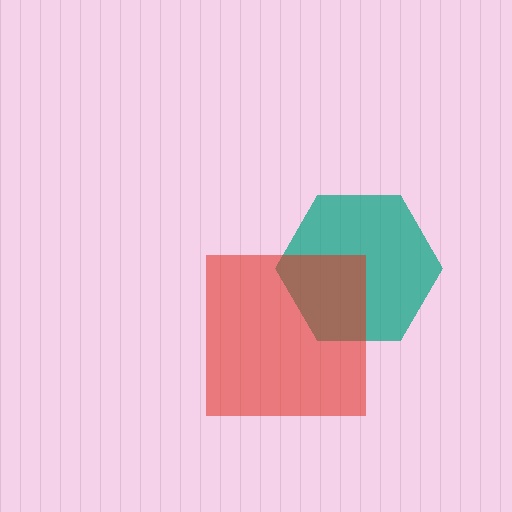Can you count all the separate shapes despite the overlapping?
Yes, there are 2 separate shapes.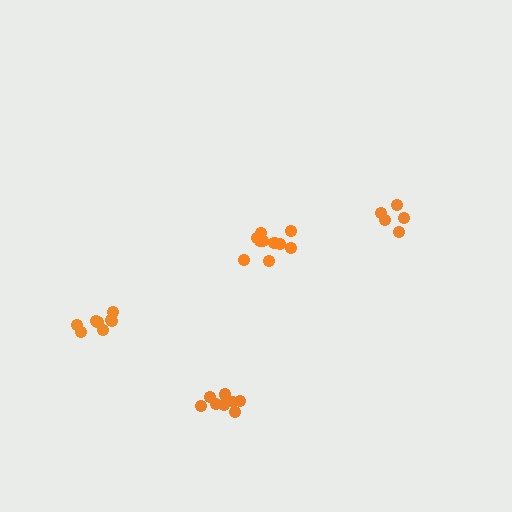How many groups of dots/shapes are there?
There are 4 groups.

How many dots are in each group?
Group 1: 8 dots, Group 2: 10 dots, Group 3: 9 dots, Group 4: 5 dots (32 total).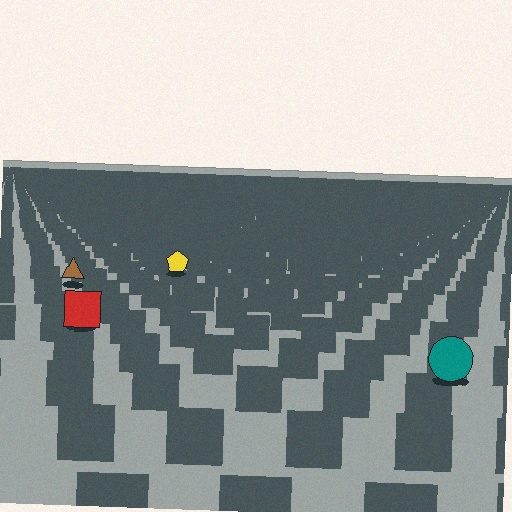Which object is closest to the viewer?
The teal circle is closest. The texture marks near it are larger and more spread out.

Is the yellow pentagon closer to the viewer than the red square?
No. The red square is closer — you can tell from the texture gradient: the ground texture is coarser near it.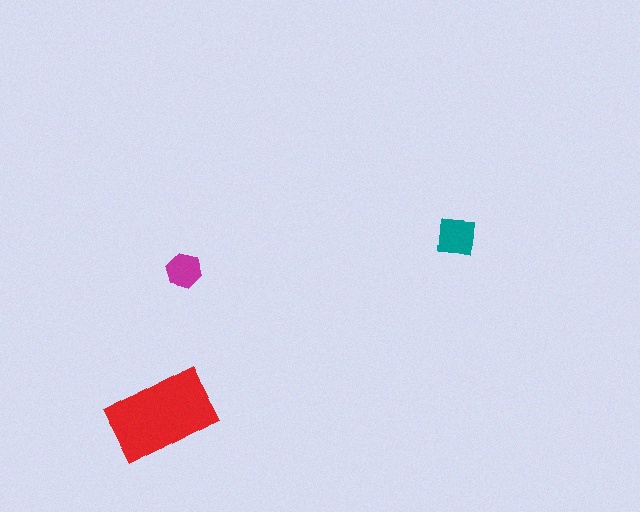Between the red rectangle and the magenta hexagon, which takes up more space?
The red rectangle.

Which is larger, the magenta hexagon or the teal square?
The teal square.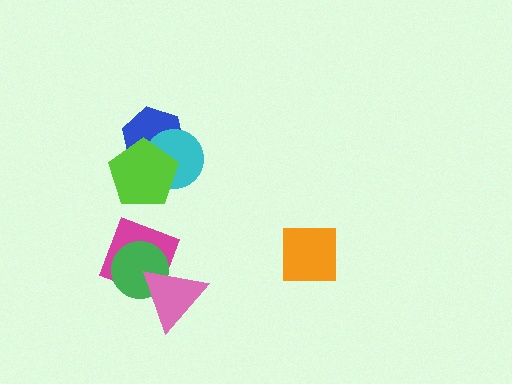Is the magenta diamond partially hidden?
Yes, it is partially covered by another shape.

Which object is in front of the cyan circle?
The lime pentagon is in front of the cyan circle.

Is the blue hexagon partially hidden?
Yes, it is partially covered by another shape.